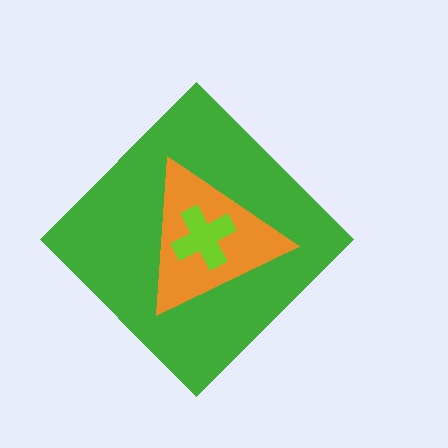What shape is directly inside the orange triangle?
The lime cross.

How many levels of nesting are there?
3.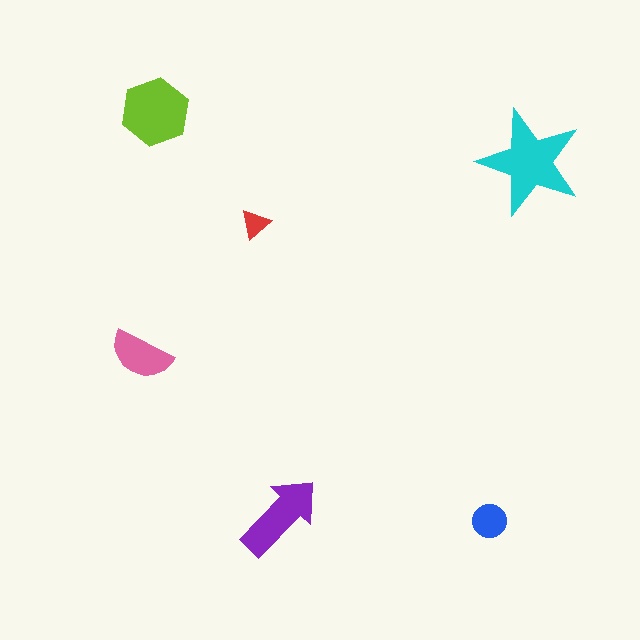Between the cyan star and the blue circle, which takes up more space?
The cyan star.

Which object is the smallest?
The red triangle.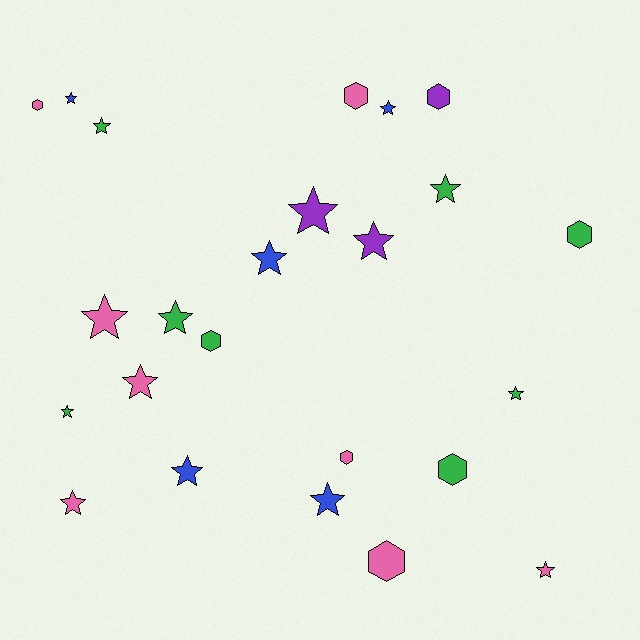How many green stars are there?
There are 5 green stars.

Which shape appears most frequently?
Star, with 16 objects.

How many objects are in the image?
There are 24 objects.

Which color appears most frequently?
Green, with 8 objects.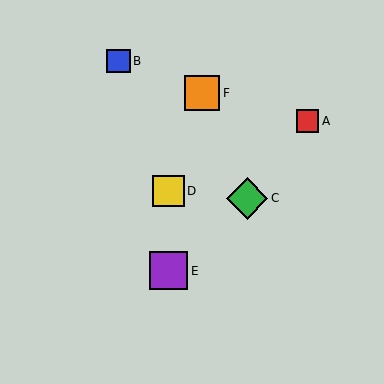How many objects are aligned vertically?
2 objects (D, E) are aligned vertically.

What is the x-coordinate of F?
Object F is at x≈202.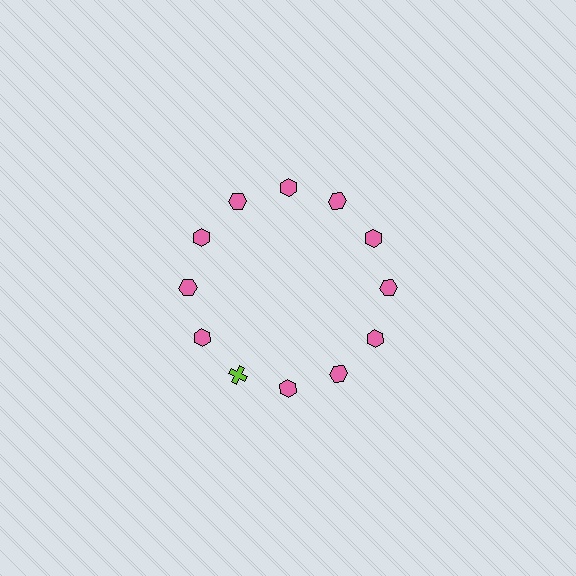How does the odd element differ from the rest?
It differs in both color (lime instead of pink) and shape (cross instead of hexagon).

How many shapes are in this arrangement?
There are 12 shapes arranged in a ring pattern.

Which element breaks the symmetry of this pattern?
The lime cross at roughly the 7 o'clock position breaks the symmetry. All other shapes are pink hexagons.